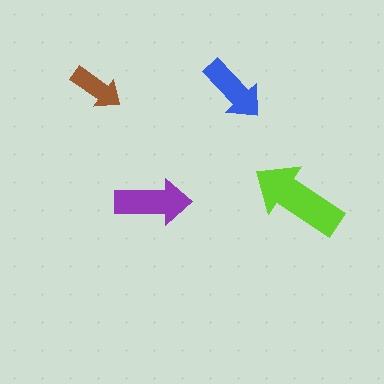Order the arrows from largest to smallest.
the lime one, the purple one, the blue one, the brown one.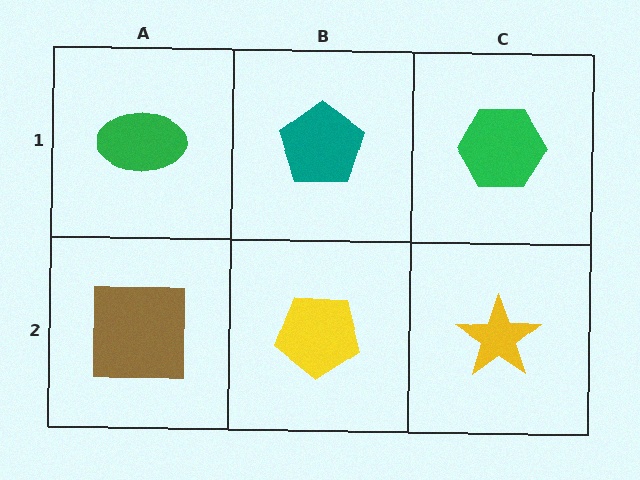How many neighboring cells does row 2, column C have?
2.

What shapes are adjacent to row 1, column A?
A brown square (row 2, column A), a teal pentagon (row 1, column B).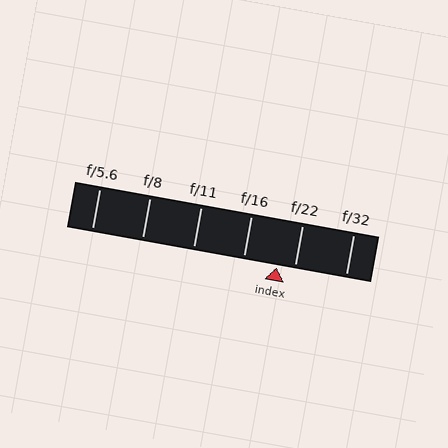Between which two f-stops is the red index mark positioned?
The index mark is between f/16 and f/22.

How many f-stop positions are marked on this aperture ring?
There are 6 f-stop positions marked.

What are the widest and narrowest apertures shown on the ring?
The widest aperture shown is f/5.6 and the narrowest is f/32.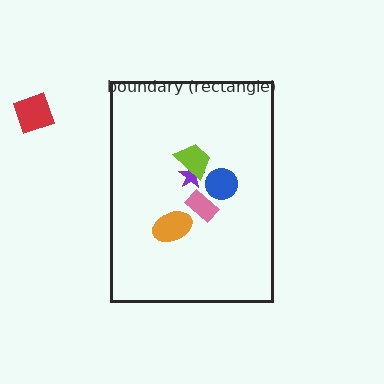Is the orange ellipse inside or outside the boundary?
Inside.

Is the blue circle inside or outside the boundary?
Inside.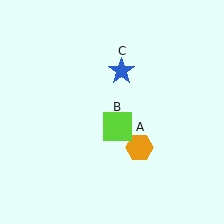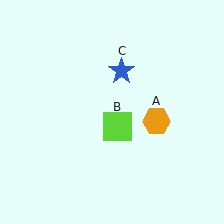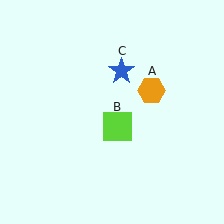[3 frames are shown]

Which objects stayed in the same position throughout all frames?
Lime square (object B) and blue star (object C) remained stationary.